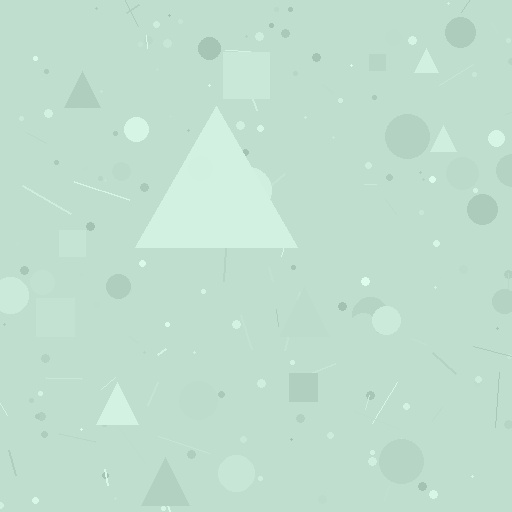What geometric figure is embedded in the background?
A triangle is embedded in the background.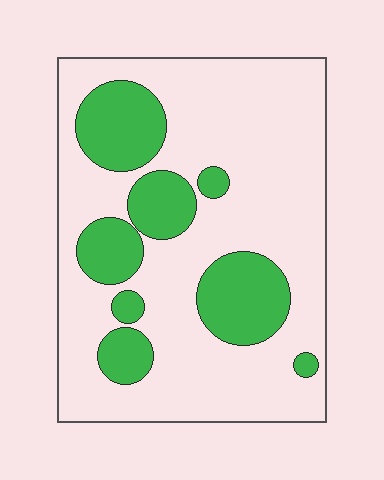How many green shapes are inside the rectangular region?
8.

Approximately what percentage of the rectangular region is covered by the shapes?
Approximately 25%.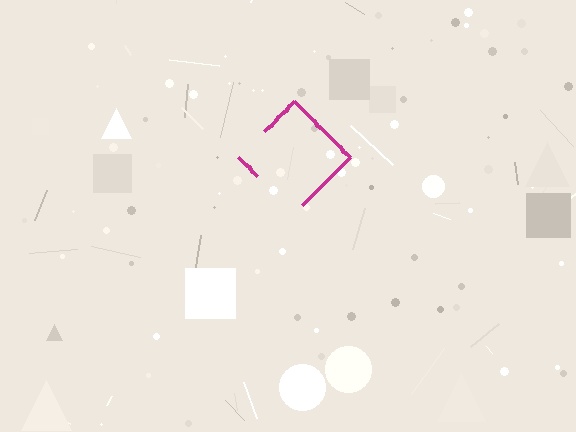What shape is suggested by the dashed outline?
The dashed outline suggests a diamond.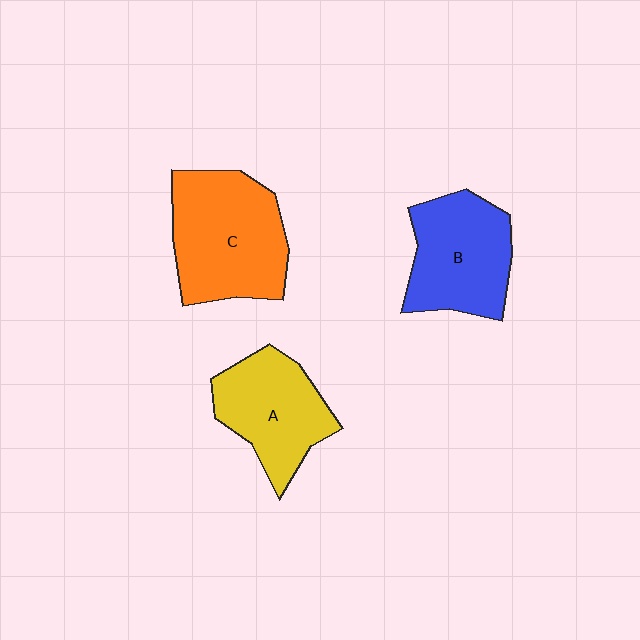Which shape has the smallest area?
Shape A (yellow).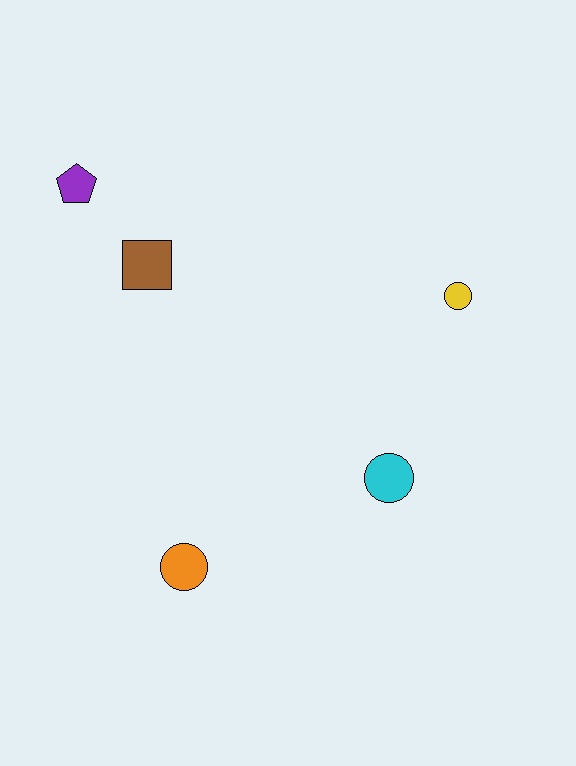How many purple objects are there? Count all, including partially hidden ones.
There is 1 purple object.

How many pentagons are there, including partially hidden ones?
There is 1 pentagon.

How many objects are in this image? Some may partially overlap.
There are 5 objects.